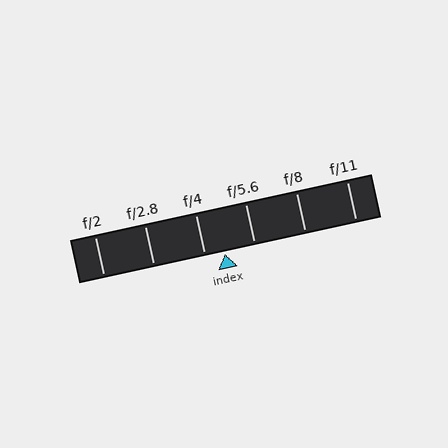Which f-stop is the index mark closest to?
The index mark is closest to f/4.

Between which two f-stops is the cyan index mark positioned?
The index mark is between f/4 and f/5.6.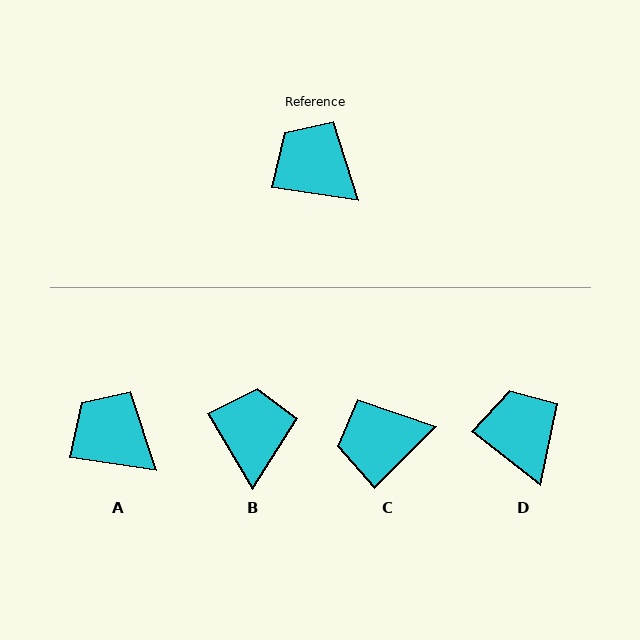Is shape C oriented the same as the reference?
No, it is off by about 54 degrees.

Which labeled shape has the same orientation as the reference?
A.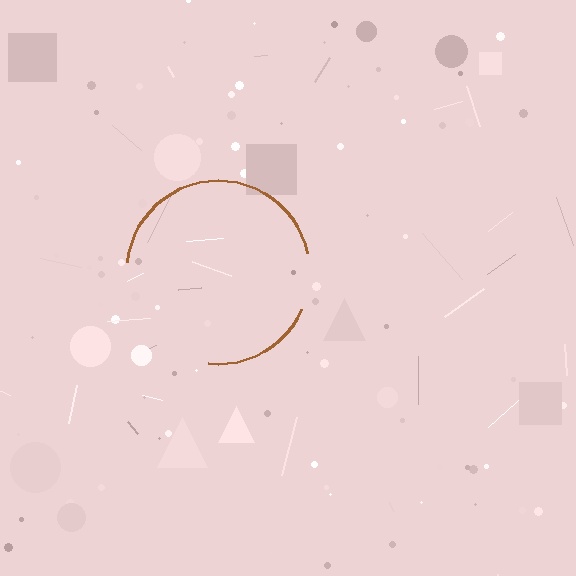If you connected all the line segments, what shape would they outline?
They would outline a circle.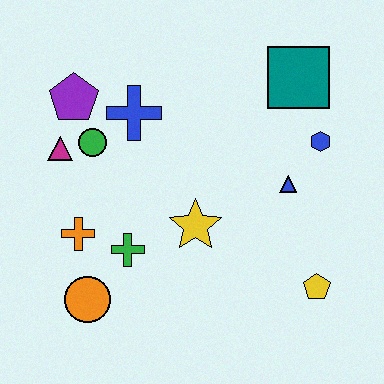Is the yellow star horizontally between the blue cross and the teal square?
Yes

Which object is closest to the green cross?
The orange cross is closest to the green cross.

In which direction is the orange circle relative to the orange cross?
The orange circle is below the orange cross.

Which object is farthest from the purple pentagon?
The yellow pentagon is farthest from the purple pentagon.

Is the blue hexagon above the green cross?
Yes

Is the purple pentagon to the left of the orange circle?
Yes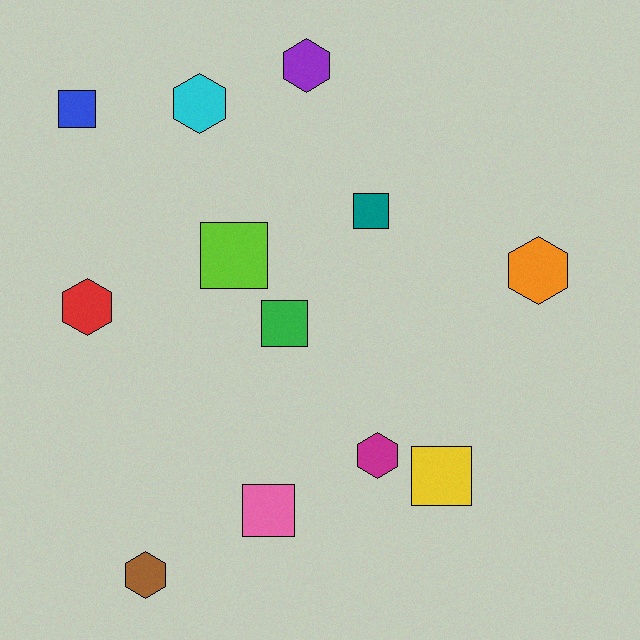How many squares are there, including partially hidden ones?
There are 6 squares.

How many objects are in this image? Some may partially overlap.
There are 12 objects.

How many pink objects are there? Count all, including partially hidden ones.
There is 1 pink object.